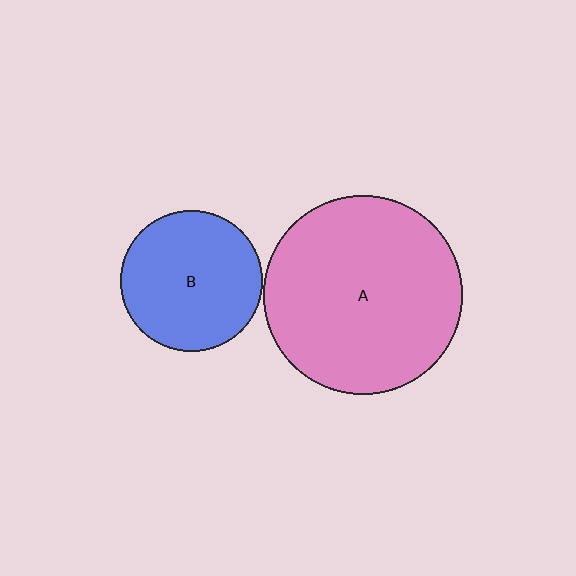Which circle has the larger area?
Circle A (pink).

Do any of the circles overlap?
No, none of the circles overlap.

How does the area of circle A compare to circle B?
Approximately 2.0 times.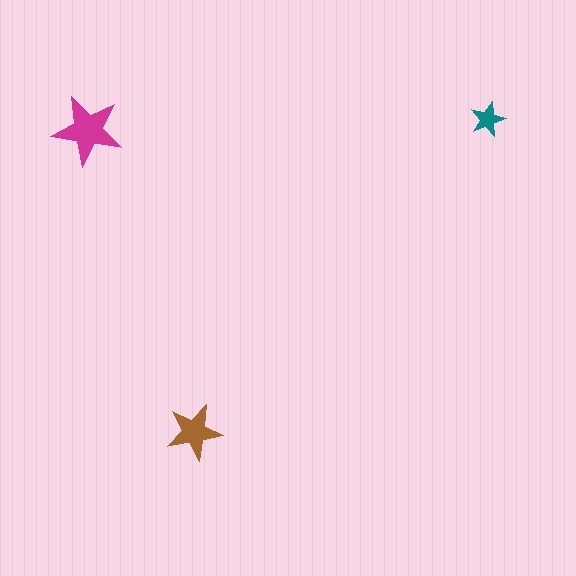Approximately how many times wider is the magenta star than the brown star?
About 1.5 times wider.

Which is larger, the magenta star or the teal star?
The magenta one.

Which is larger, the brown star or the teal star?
The brown one.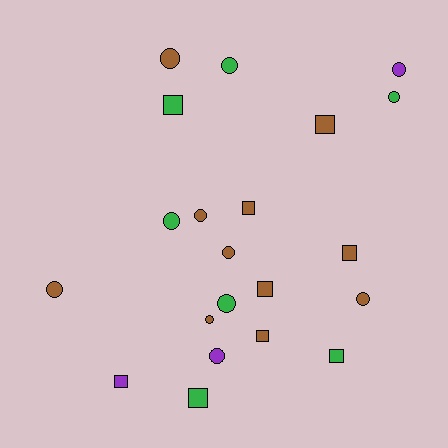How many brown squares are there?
There are 5 brown squares.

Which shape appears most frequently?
Circle, with 12 objects.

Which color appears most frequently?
Brown, with 11 objects.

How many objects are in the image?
There are 21 objects.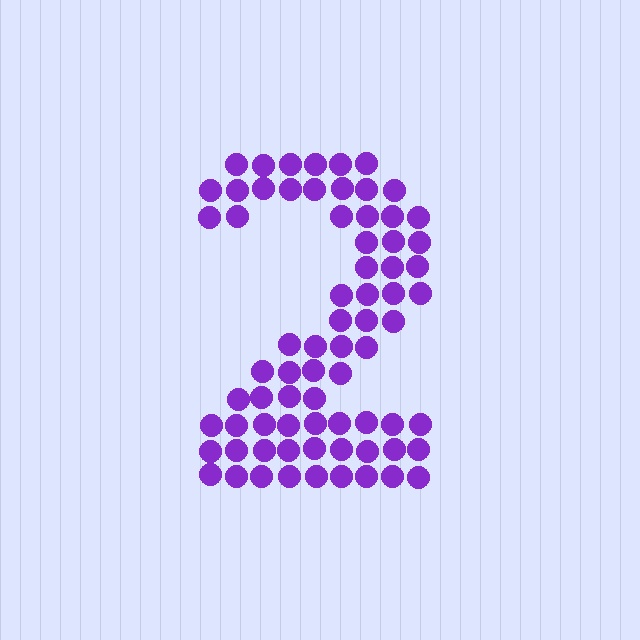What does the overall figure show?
The overall figure shows the digit 2.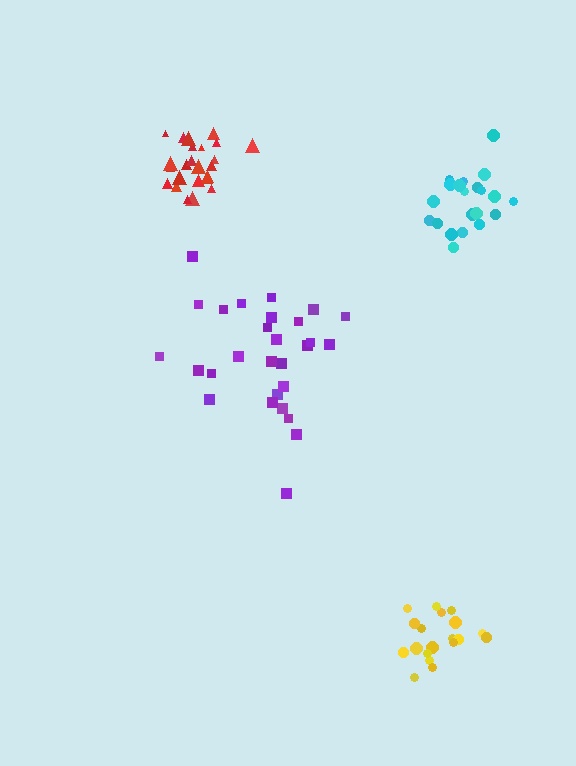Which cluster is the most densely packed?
Red.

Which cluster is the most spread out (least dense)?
Purple.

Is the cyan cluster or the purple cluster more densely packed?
Cyan.